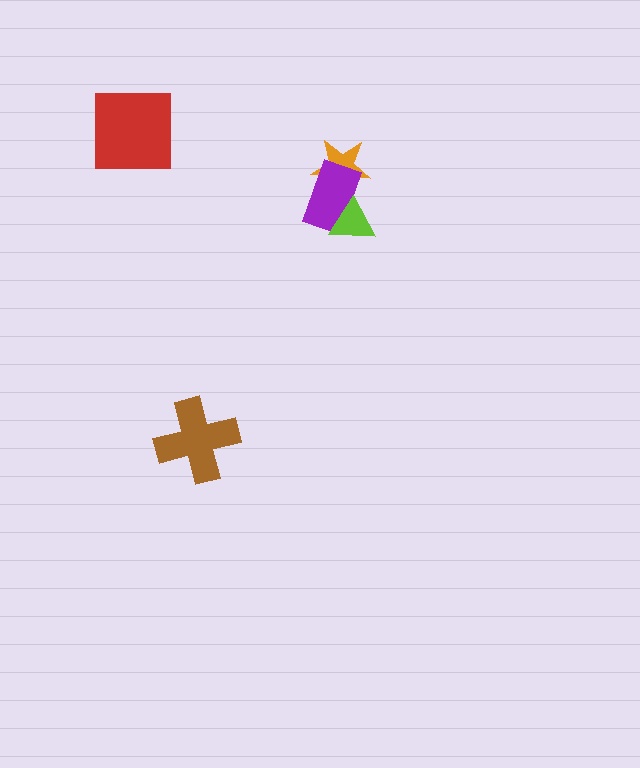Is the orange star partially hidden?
Yes, it is partially covered by another shape.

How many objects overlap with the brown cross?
0 objects overlap with the brown cross.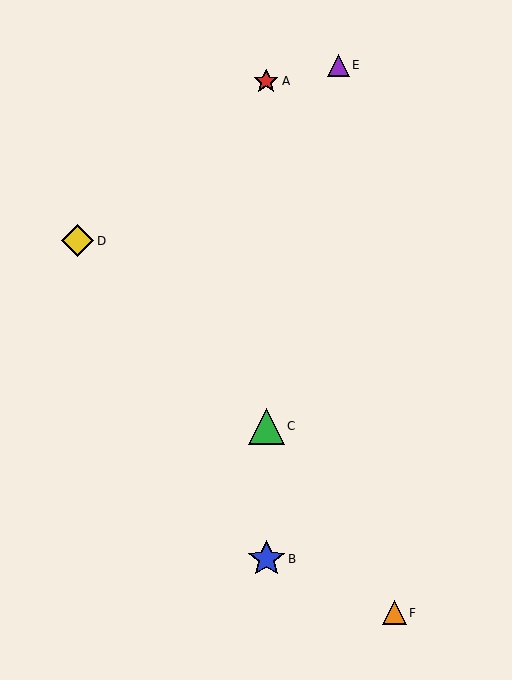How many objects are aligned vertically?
3 objects (A, B, C) are aligned vertically.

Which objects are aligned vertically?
Objects A, B, C are aligned vertically.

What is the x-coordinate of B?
Object B is at x≈266.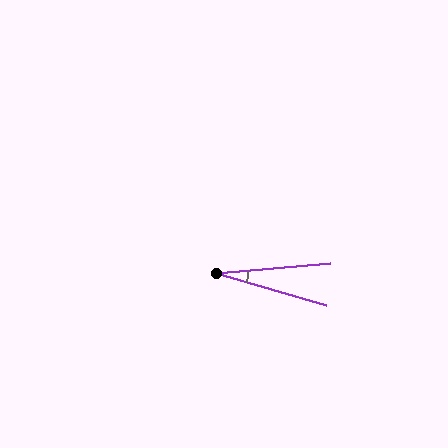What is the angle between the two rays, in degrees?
Approximately 22 degrees.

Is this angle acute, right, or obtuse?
It is acute.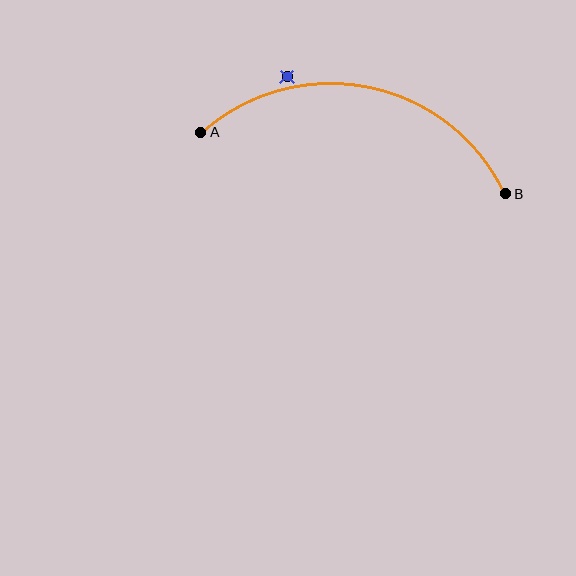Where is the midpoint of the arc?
The arc midpoint is the point on the curve farthest from the straight line joining A and B. It sits above that line.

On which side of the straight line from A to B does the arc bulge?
The arc bulges above the straight line connecting A and B.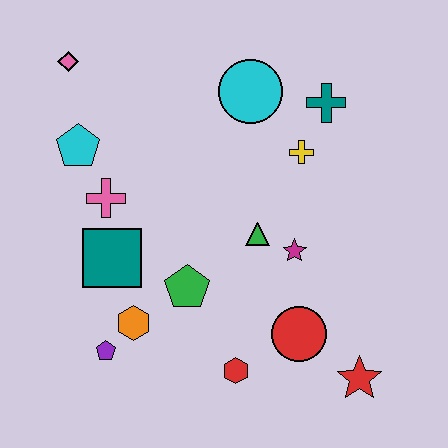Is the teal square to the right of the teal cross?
No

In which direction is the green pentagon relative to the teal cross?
The green pentagon is below the teal cross.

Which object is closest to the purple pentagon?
The orange hexagon is closest to the purple pentagon.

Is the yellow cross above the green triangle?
Yes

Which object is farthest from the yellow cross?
The purple pentagon is farthest from the yellow cross.